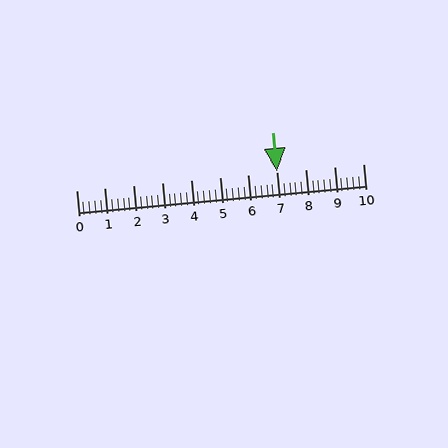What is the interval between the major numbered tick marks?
The major tick marks are spaced 1 units apart.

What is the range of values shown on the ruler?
The ruler shows values from 0 to 10.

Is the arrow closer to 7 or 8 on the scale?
The arrow is closer to 7.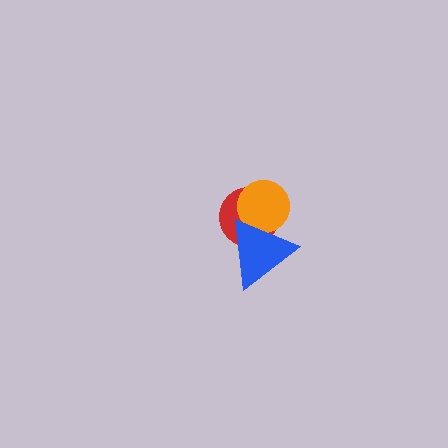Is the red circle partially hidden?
Yes, it is partially covered by another shape.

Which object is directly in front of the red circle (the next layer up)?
The orange circle is directly in front of the red circle.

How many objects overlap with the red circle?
2 objects overlap with the red circle.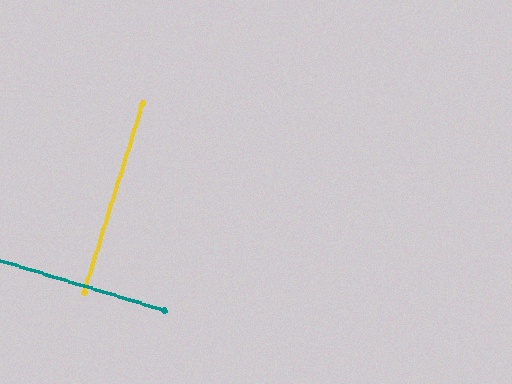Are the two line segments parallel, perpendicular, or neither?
Perpendicular — they meet at approximately 90°.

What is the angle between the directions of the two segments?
Approximately 90 degrees.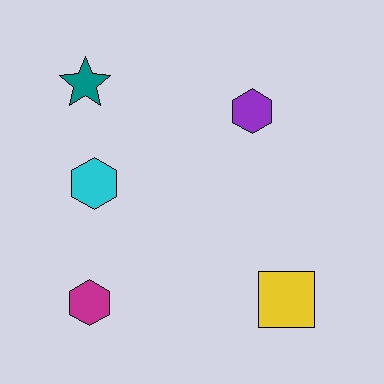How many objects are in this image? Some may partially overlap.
There are 5 objects.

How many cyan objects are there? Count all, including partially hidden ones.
There is 1 cyan object.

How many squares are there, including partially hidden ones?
There is 1 square.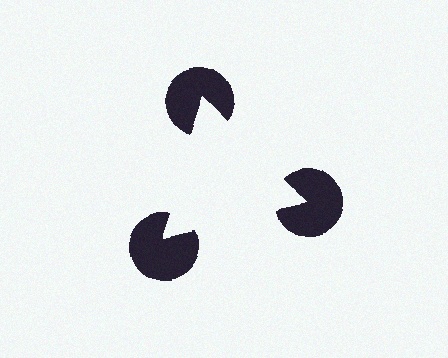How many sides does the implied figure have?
3 sides.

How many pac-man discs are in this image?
There are 3 — one at each vertex of the illusory triangle.